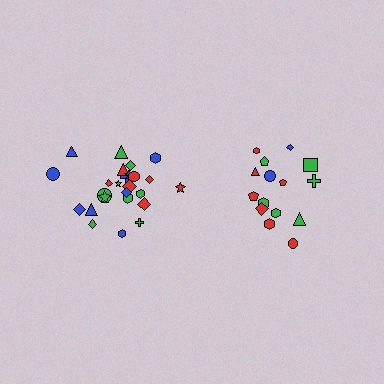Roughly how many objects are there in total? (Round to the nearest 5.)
Roughly 40 objects in total.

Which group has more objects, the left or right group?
The left group.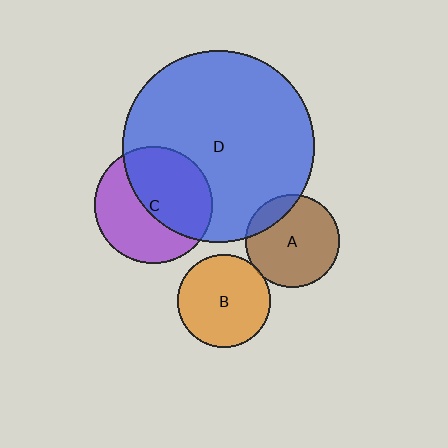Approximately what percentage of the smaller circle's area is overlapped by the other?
Approximately 50%.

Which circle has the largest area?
Circle D (blue).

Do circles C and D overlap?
Yes.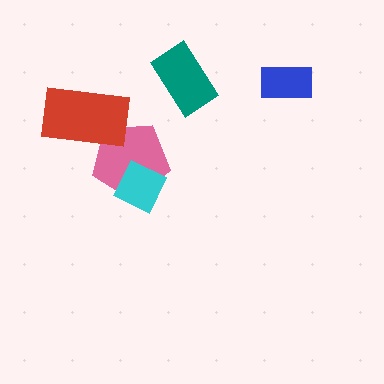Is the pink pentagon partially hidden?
Yes, it is partially covered by another shape.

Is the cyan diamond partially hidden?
No, no other shape covers it.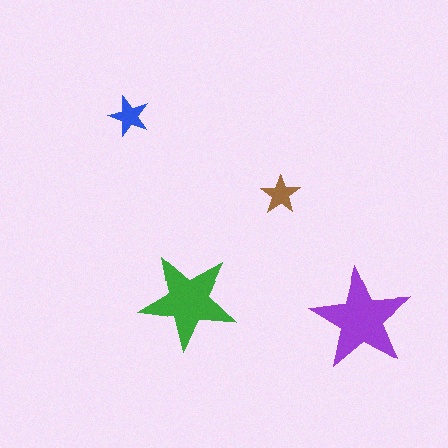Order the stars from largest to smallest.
the purple one, the green one, the blue one, the brown one.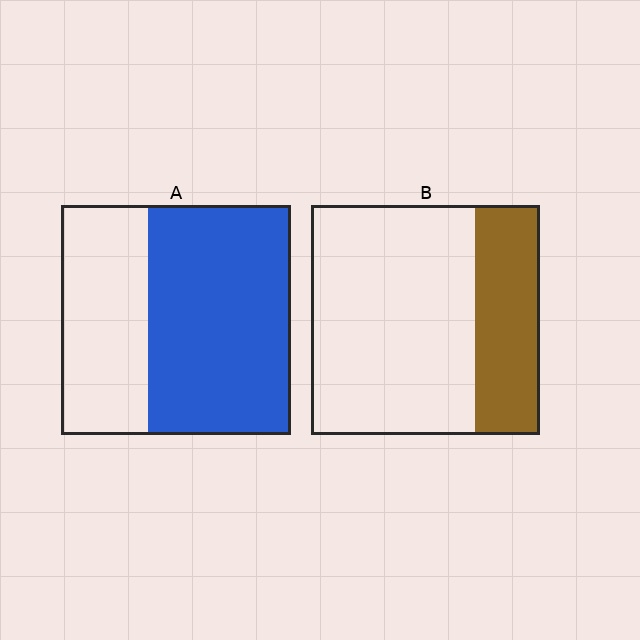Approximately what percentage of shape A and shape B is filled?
A is approximately 60% and B is approximately 30%.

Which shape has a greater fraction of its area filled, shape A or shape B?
Shape A.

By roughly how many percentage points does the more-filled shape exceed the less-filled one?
By roughly 35 percentage points (A over B).